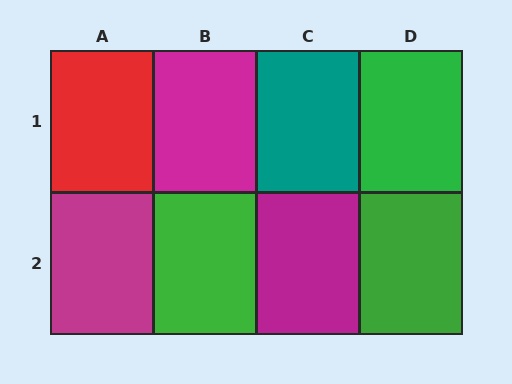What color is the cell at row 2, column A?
Magenta.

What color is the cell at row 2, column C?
Magenta.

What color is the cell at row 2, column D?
Green.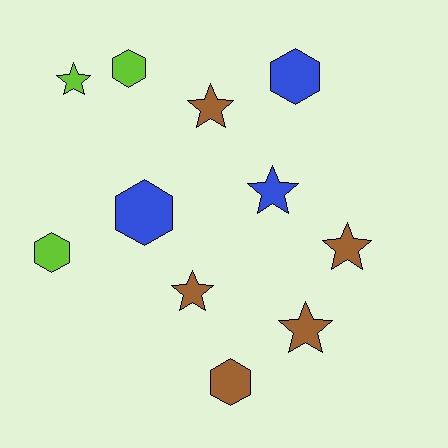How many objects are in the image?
There are 11 objects.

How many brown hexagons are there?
There is 1 brown hexagon.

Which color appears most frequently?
Brown, with 5 objects.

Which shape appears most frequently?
Star, with 6 objects.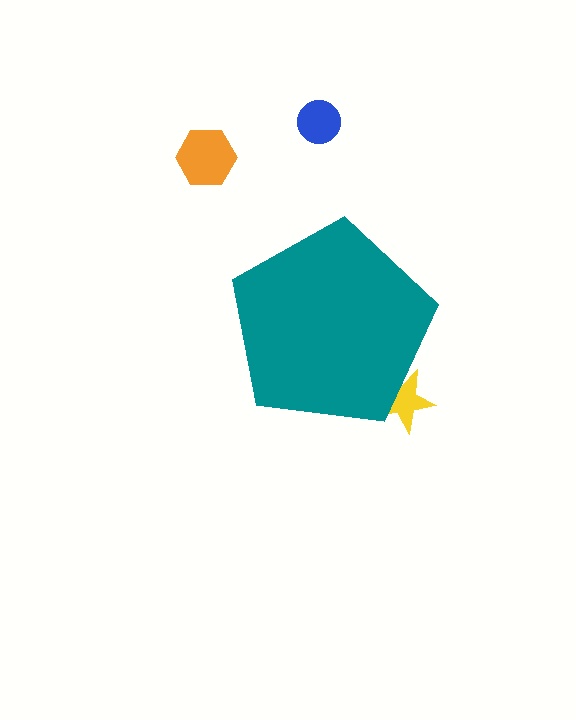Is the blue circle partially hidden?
No, the blue circle is fully visible.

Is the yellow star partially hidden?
Yes, the yellow star is partially hidden behind the teal pentagon.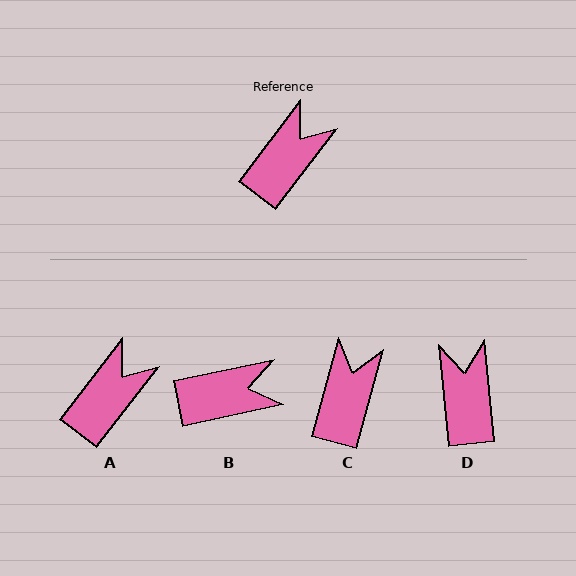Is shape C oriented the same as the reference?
No, it is off by about 22 degrees.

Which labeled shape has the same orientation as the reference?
A.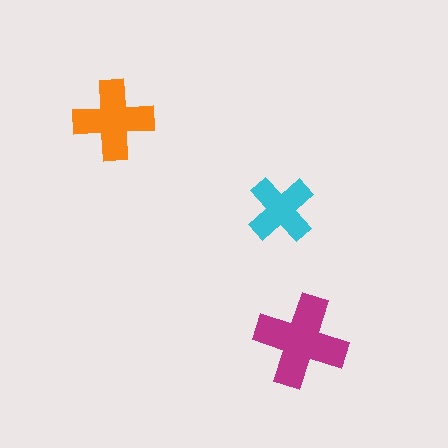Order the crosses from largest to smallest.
the magenta one, the orange one, the cyan one.